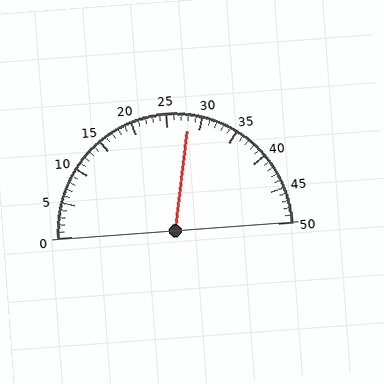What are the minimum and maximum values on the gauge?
The gauge ranges from 0 to 50.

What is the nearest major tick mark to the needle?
The nearest major tick mark is 30.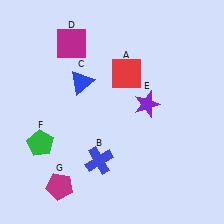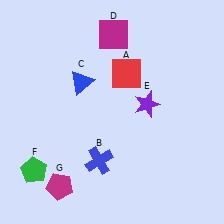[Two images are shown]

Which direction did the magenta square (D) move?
The magenta square (D) moved right.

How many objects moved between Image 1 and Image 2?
2 objects moved between the two images.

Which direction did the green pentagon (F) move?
The green pentagon (F) moved down.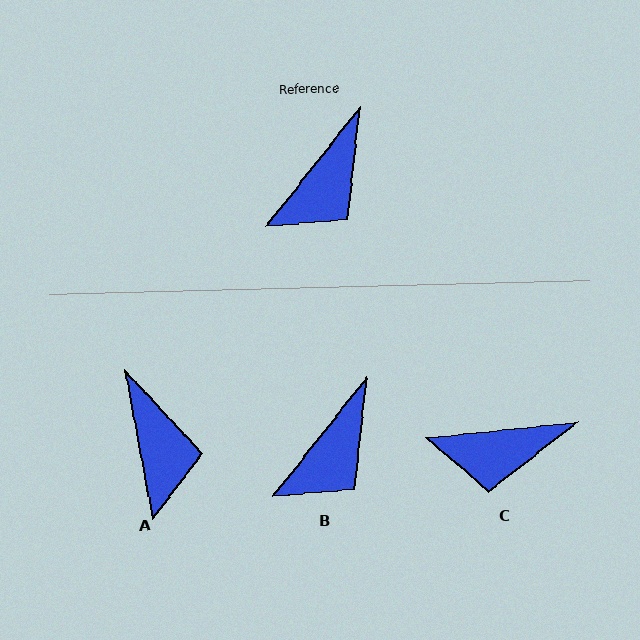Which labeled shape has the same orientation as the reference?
B.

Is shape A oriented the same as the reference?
No, it is off by about 49 degrees.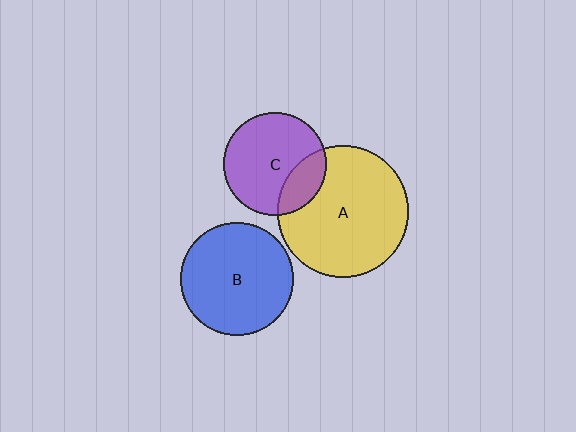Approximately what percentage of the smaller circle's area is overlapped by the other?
Approximately 25%.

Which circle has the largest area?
Circle A (yellow).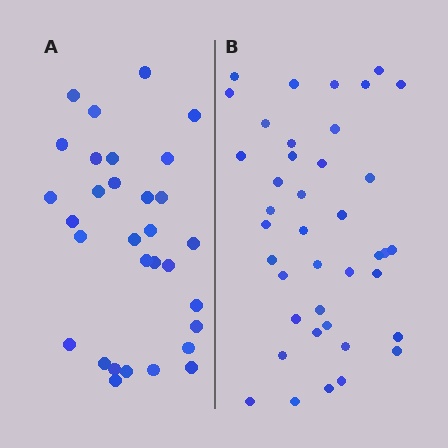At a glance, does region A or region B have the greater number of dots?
Region B (the right region) has more dots.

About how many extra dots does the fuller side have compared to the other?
Region B has roughly 8 or so more dots than region A.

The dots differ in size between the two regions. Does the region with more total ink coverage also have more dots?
No. Region A has more total ink coverage because its dots are larger, but region B actually contains more individual dots. Total area can be misleading — the number of items is what matters here.